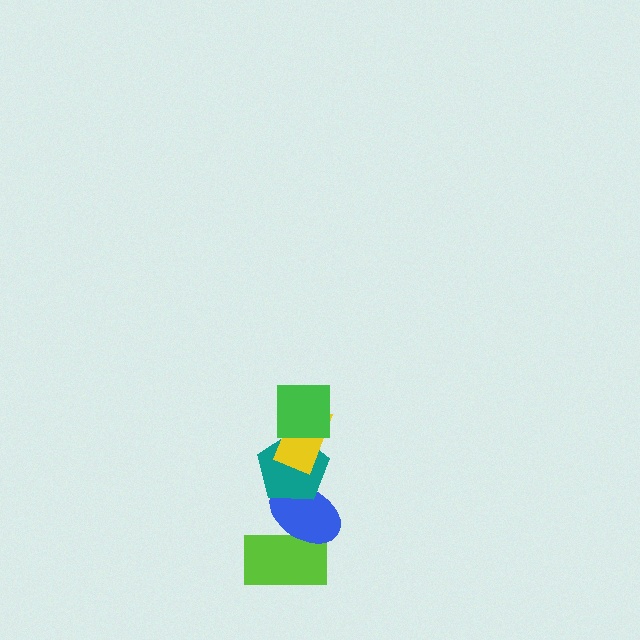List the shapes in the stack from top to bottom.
From top to bottom: the green square, the yellow rectangle, the teal pentagon, the blue ellipse, the lime rectangle.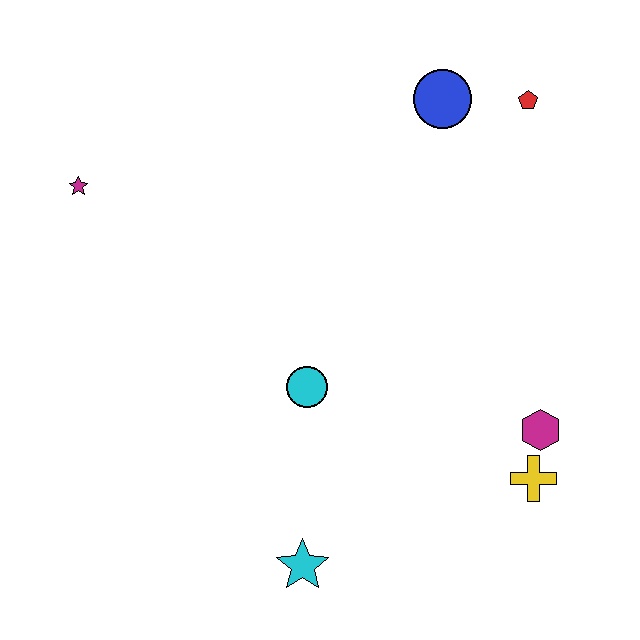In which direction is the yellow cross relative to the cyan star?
The yellow cross is to the right of the cyan star.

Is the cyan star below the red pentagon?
Yes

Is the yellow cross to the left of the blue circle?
No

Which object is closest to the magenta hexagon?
The yellow cross is closest to the magenta hexagon.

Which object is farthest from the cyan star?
The red pentagon is farthest from the cyan star.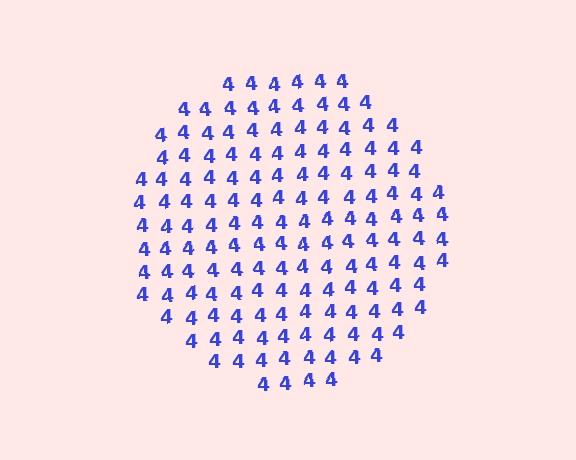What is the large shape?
The large shape is a circle.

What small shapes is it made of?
It is made of small digit 4's.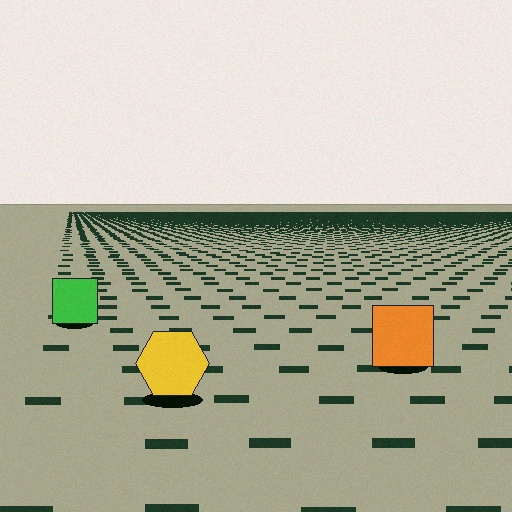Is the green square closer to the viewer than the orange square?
No. The orange square is closer — you can tell from the texture gradient: the ground texture is coarser near it.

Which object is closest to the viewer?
The yellow hexagon is closest. The texture marks near it are larger and more spread out.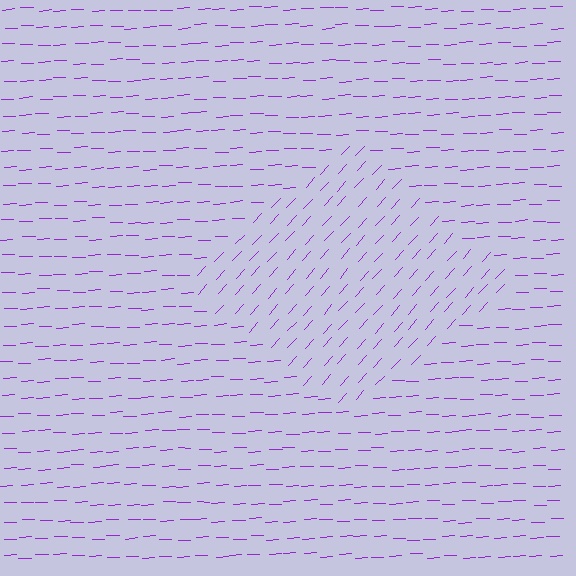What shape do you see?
I see a diamond.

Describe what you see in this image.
The image is filled with small purple line segments. A diamond region in the image has lines oriented differently from the surrounding lines, creating a visible texture boundary.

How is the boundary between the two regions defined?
The boundary is defined purely by a change in line orientation (approximately 45 degrees difference). All lines are the same color and thickness.